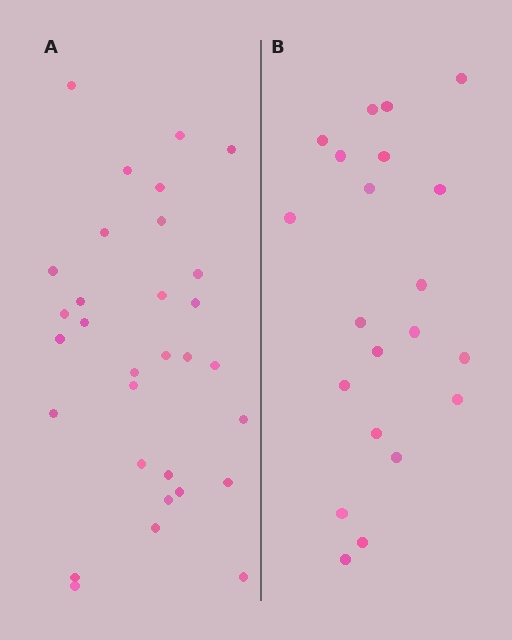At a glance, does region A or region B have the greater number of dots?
Region A (the left region) has more dots.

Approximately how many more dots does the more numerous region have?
Region A has roughly 10 or so more dots than region B.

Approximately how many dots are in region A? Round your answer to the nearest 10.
About 30 dots. (The exact count is 31, which rounds to 30.)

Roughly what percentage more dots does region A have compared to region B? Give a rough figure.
About 50% more.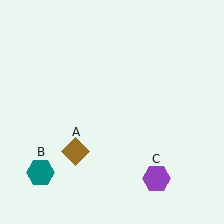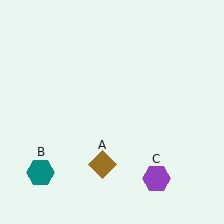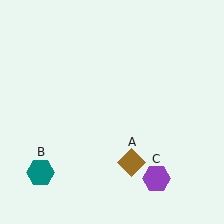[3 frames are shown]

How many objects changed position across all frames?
1 object changed position: brown diamond (object A).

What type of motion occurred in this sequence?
The brown diamond (object A) rotated counterclockwise around the center of the scene.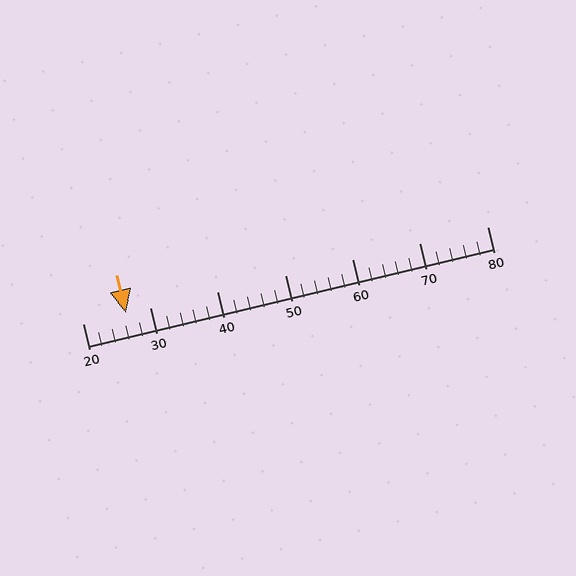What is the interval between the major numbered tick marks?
The major tick marks are spaced 10 units apart.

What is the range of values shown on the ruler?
The ruler shows values from 20 to 80.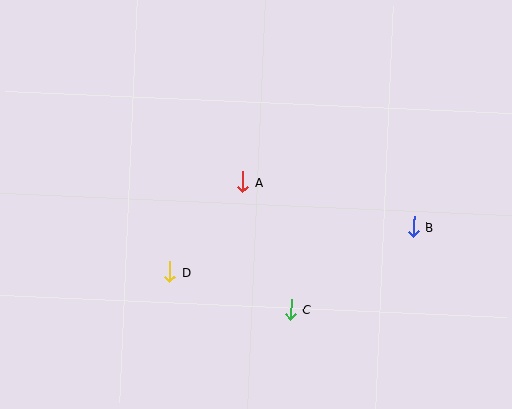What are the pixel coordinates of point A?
Point A is at (242, 182).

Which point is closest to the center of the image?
Point A at (242, 182) is closest to the center.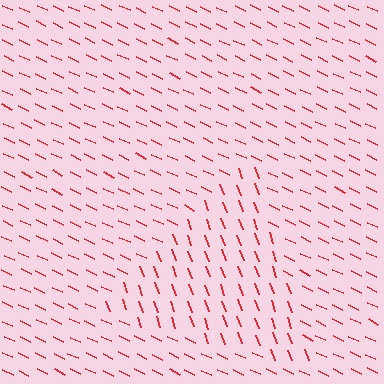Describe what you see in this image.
The image is filled with small red line segments. A triangle region in the image has lines oriented differently from the surrounding lines, creating a visible texture boundary.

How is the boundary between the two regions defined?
The boundary is defined purely by a change in line orientation (approximately 45 degrees difference). All lines are the same color and thickness.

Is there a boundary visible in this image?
Yes, there is a texture boundary formed by a change in line orientation.